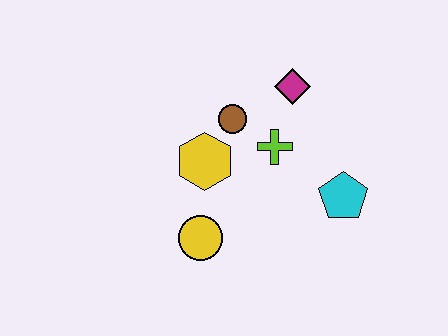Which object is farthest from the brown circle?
The cyan pentagon is farthest from the brown circle.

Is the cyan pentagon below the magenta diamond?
Yes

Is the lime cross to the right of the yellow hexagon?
Yes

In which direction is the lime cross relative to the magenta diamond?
The lime cross is below the magenta diamond.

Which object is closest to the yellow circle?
The yellow hexagon is closest to the yellow circle.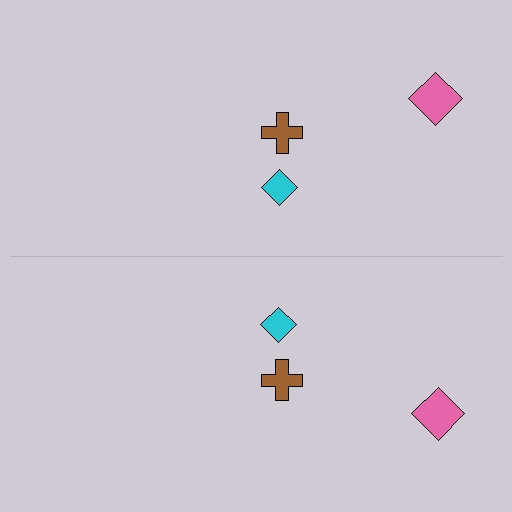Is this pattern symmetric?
Yes, this pattern has bilateral (reflection) symmetry.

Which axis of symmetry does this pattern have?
The pattern has a horizontal axis of symmetry running through the center of the image.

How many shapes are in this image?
There are 6 shapes in this image.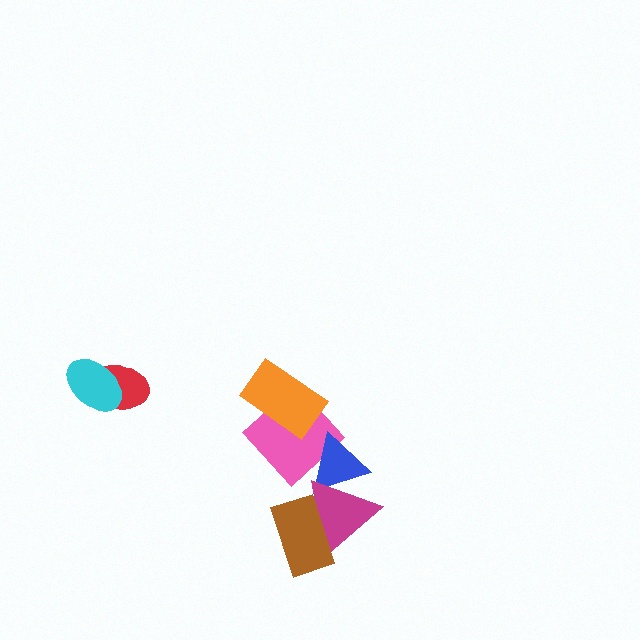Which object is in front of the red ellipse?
The cyan ellipse is in front of the red ellipse.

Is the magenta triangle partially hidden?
Yes, it is partially covered by another shape.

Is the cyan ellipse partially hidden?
No, no other shape covers it.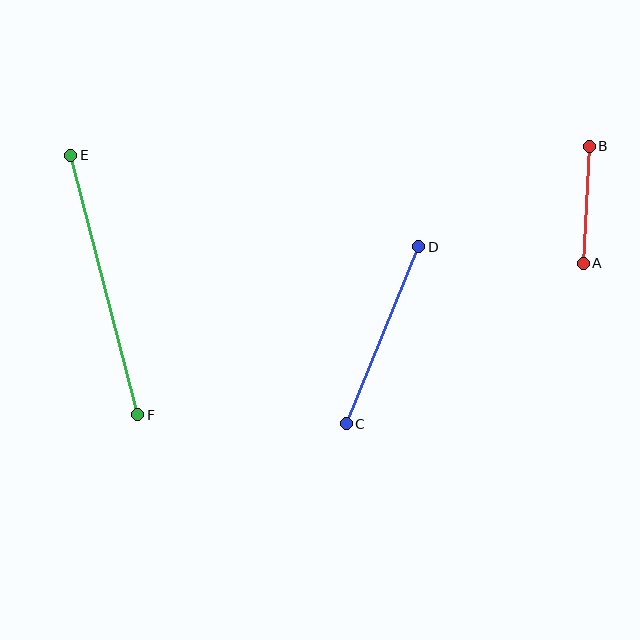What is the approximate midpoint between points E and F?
The midpoint is at approximately (104, 285) pixels.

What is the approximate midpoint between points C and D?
The midpoint is at approximately (383, 335) pixels.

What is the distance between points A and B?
The distance is approximately 117 pixels.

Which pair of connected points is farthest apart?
Points E and F are farthest apart.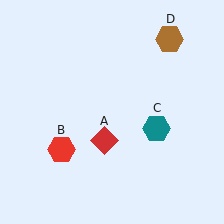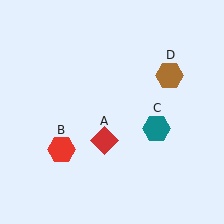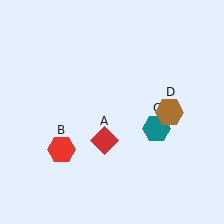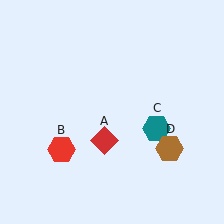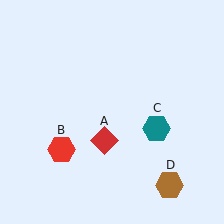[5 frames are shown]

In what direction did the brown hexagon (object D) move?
The brown hexagon (object D) moved down.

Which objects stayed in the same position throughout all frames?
Red diamond (object A) and red hexagon (object B) and teal hexagon (object C) remained stationary.